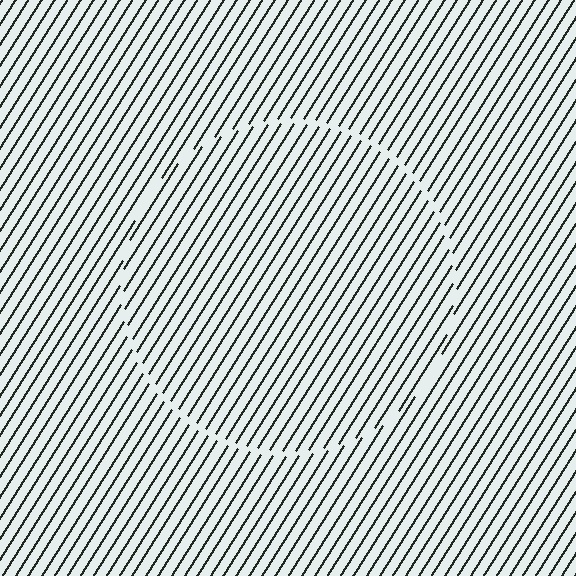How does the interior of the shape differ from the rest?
The interior of the shape contains the same grating, shifted by half a period — the contour is defined by the phase discontinuity where line-ends from the inner and outer gratings abut.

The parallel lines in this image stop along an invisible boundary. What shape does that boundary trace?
An illusory circle. The interior of the shape contains the same grating, shifted by half a period — the contour is defined by the phase discontinuity where line-ends from the inner and outer gratings abut.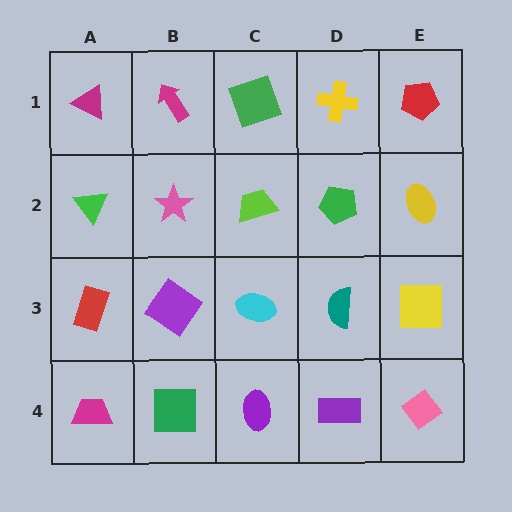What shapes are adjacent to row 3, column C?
A lime trapezoid (row 2, column C), a purple ellipse (row 4, column C), a purple diamond (row 3, column B), a teal semicircle (row 3, column D).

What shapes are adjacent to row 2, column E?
A red pentagon (row 1, column E), a yellow square (row 3, column E), a green pentagon (row 2, column D).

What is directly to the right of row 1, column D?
A red pentagon.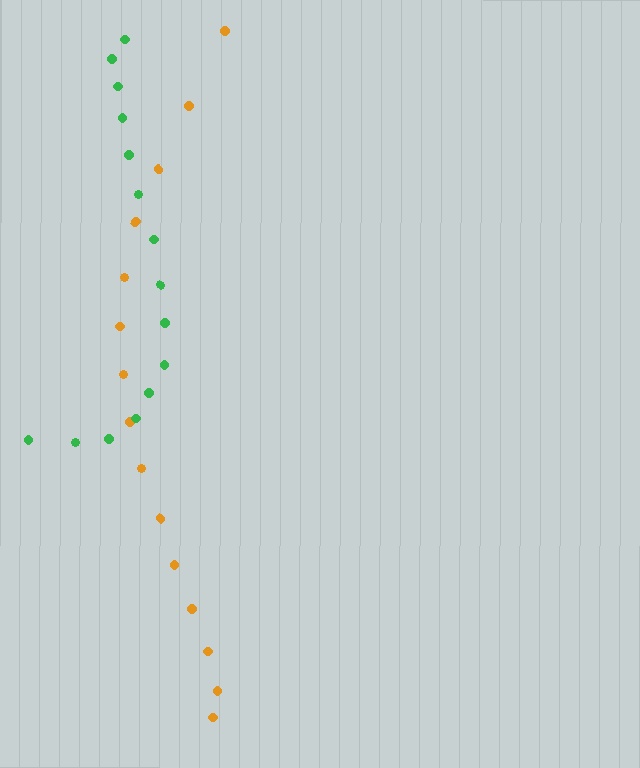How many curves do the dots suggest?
There are 2 distinct paths.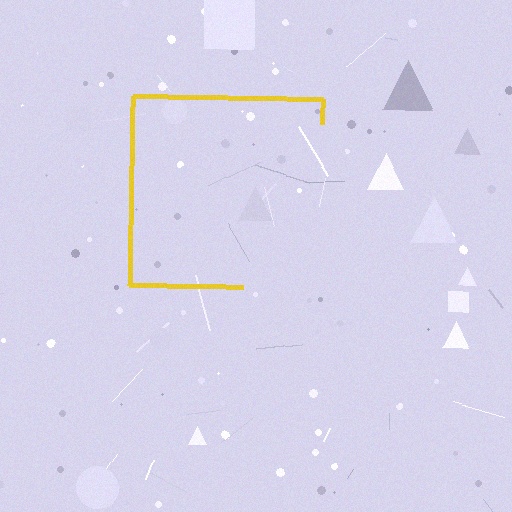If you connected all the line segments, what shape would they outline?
They would outline a square.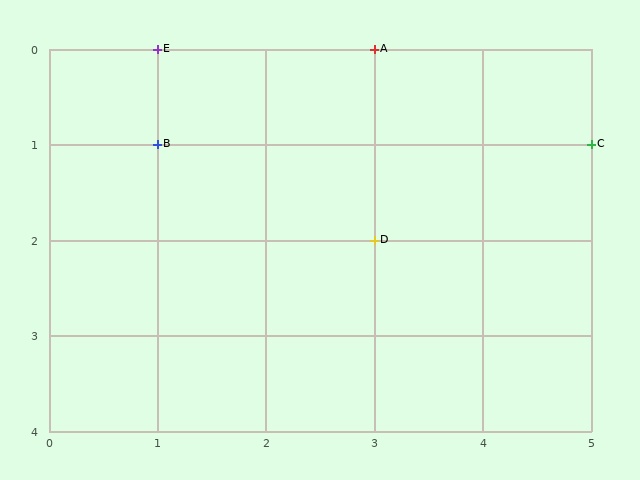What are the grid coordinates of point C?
Point C is at grid coordinates (5, 1).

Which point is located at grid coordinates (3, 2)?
Point D is at (3, 2).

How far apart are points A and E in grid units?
Points A and E are 2 columns apart.